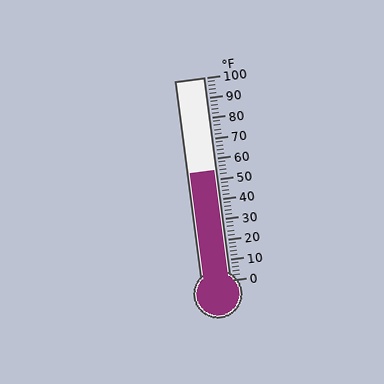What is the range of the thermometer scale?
The thermometer scale ranges from 0°F to 100°F.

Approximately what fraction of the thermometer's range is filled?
The thermometer is filled to approximately 55% of its range.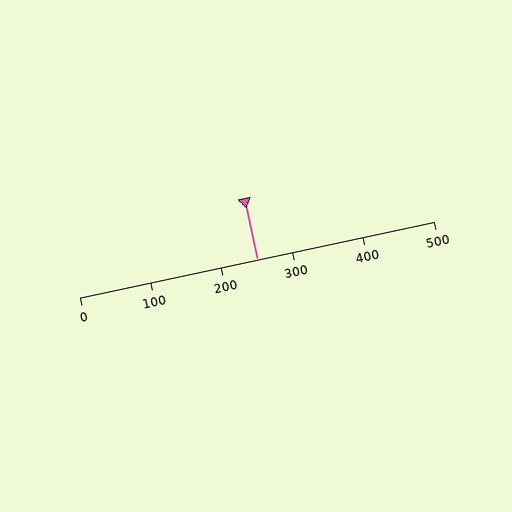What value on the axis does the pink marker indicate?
The marker indicates approximately 250.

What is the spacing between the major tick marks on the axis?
The major ticks are spaced 100 apart.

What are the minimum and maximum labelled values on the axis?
The axis runs from 0 to 500.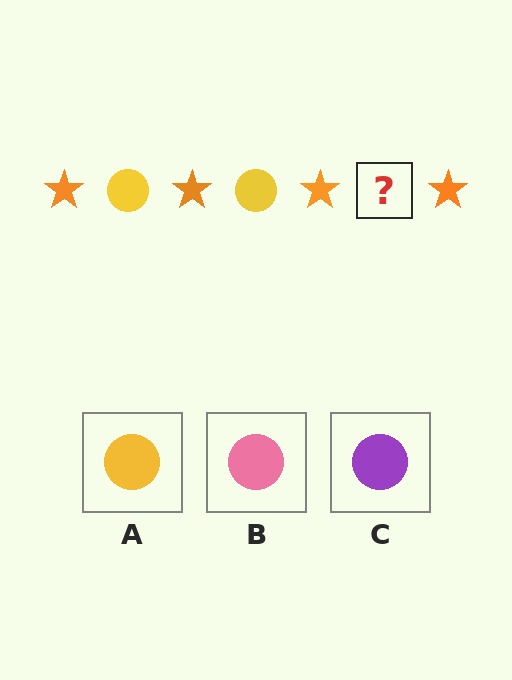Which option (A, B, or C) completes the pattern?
A.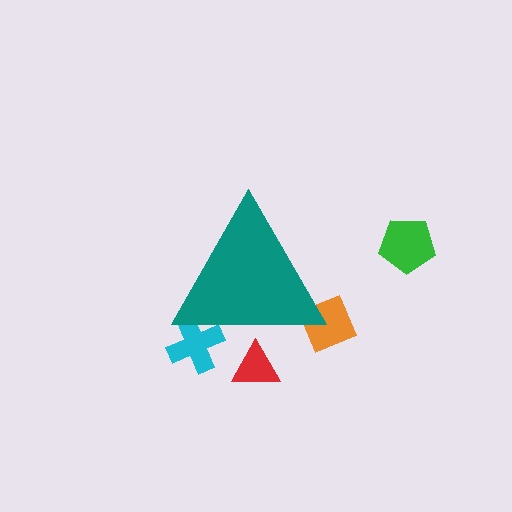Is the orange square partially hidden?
Yes, the orange square is partially hidden behind the teal triangle.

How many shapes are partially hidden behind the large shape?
3 shapes are partially hidden.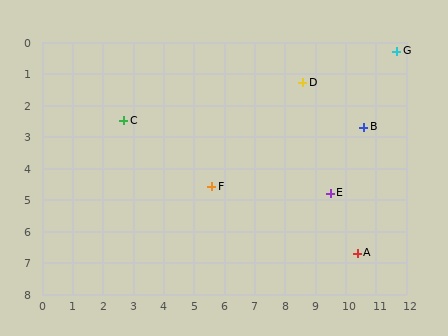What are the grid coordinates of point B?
Point B is at approximately (10.6, 2.7).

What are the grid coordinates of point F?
Point F is at approximately (5.6, 4.6).